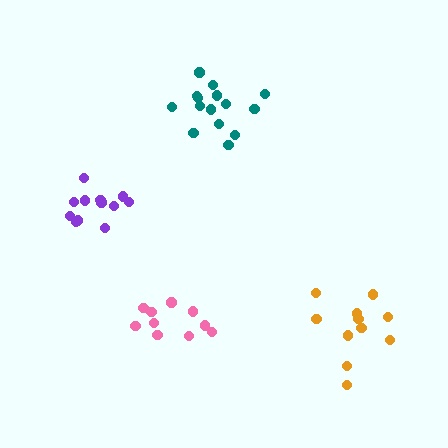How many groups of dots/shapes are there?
There are 4 groups.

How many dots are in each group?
Group 1: 10 dots, Group 2: 11 dots, Group 3: 12 dots, Group 4: 15 dots (48 total).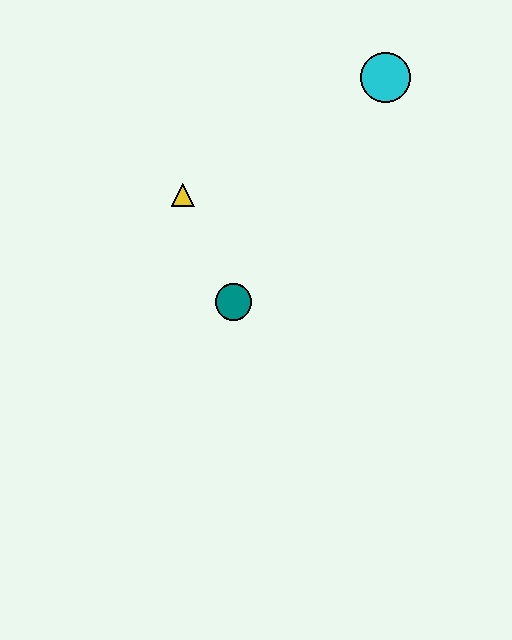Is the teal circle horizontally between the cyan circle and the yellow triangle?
Yes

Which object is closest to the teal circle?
The yellow triangle is closest to the teal circle.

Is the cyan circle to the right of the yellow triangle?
Yes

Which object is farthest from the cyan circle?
The teal circle is farthest from the cyan circle.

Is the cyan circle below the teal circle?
No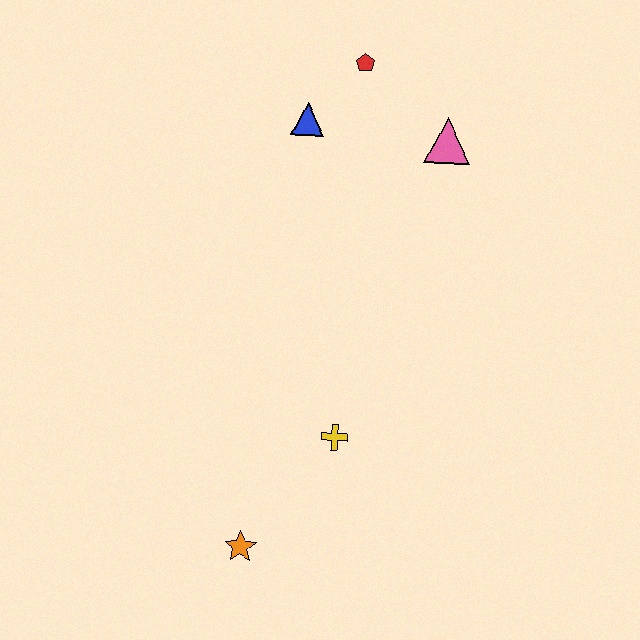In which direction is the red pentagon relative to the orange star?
The red pentagon is above the orange star.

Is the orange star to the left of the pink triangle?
Yes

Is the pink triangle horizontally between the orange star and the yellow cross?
No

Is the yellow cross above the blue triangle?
No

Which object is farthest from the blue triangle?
The orange star is farthest from the blue triangle.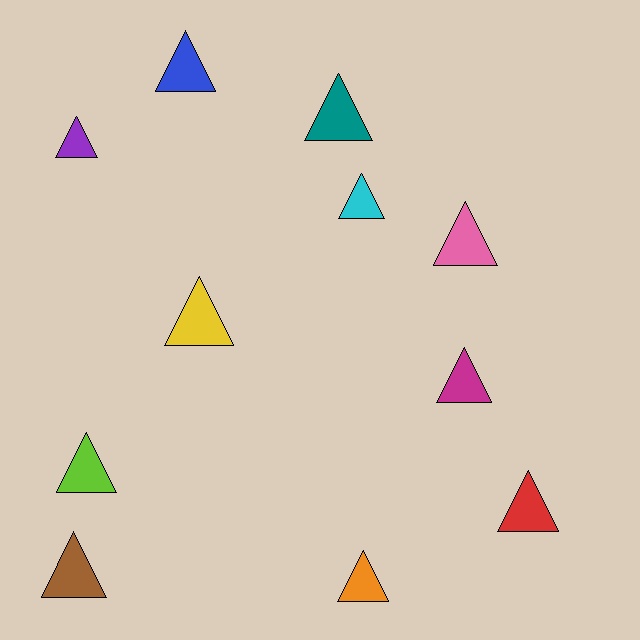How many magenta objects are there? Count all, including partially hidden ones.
There is 1 magenta object.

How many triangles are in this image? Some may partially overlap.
There are 11 triangles.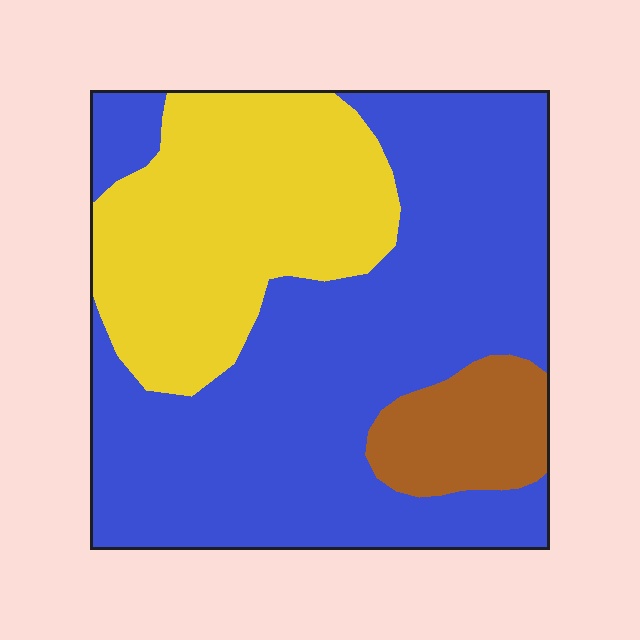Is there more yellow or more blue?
Blue.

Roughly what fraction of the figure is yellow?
Yellow covers 30% of the figure.